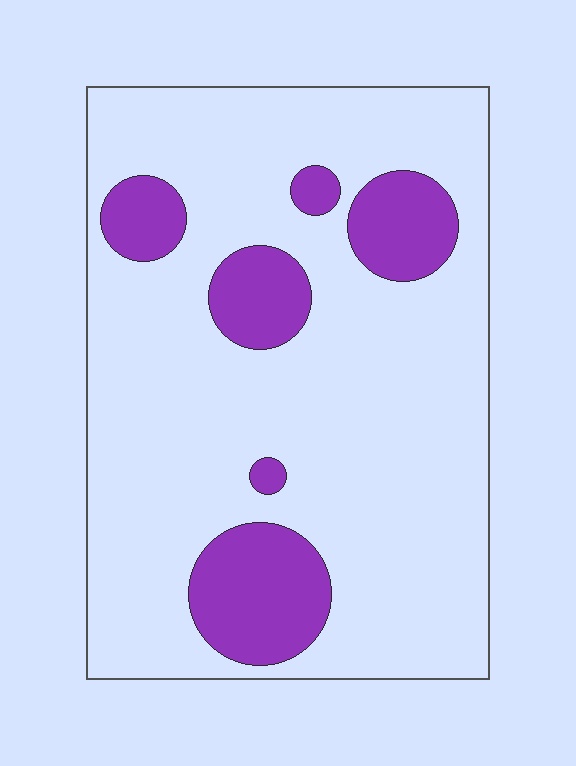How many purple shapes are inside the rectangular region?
6.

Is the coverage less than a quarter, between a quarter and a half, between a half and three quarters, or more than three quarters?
Less than a quarter.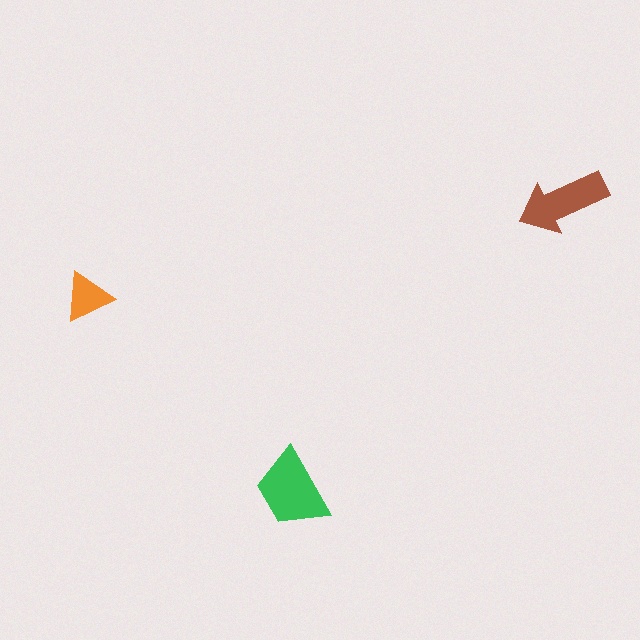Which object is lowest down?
The green trapezoid is bottommost.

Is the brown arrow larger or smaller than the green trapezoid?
Smaller.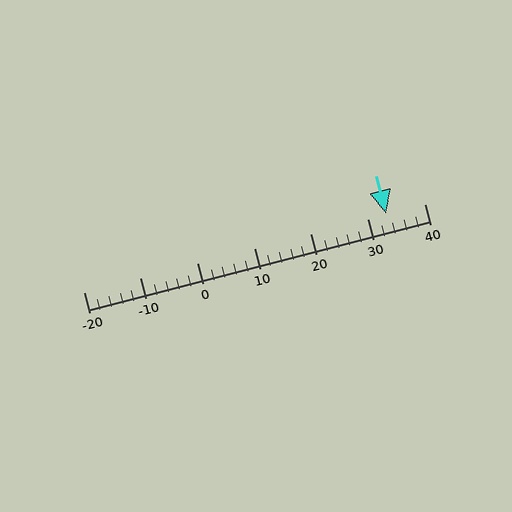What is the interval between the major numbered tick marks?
The major tick marks are spaced 10 units apart.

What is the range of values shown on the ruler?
The ruler shows values from -20 to 40.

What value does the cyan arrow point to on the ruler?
The cyan arrow points to approximately 33.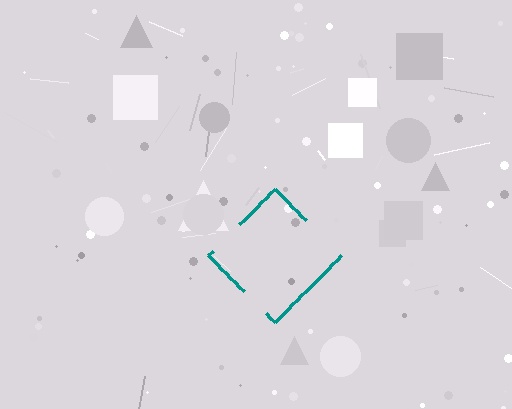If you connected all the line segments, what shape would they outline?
They would outline a diamond.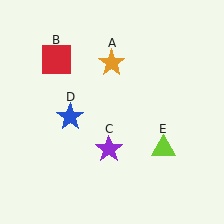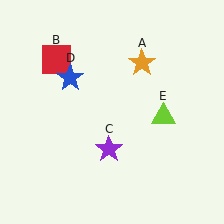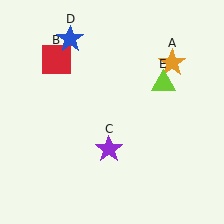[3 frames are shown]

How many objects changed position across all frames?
3 objects changed position: orange star (object A), blue star (object D), lime triangle (object E).